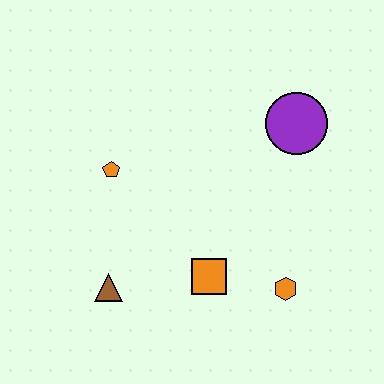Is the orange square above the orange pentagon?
No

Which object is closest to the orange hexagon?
The orange square is closest to the orange hexagon.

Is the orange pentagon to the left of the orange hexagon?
Yes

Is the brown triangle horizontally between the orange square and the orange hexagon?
No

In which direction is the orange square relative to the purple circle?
The orange square is below the purple circle.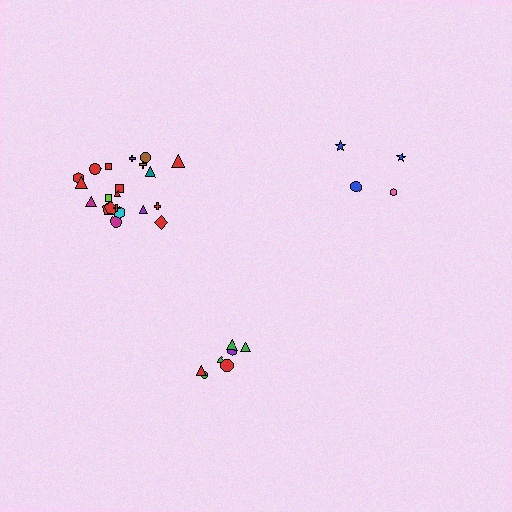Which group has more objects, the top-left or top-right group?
The top-left group.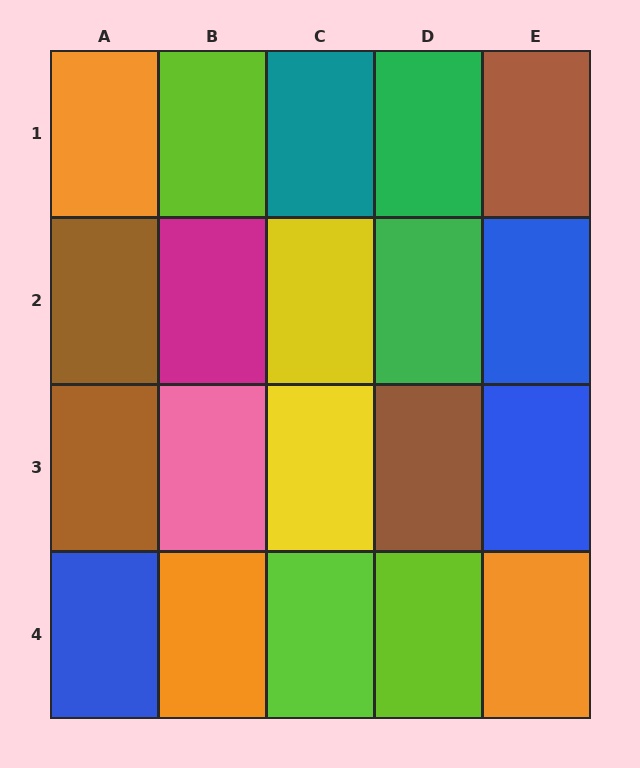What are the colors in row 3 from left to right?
Brown, pink, yellow, brown, blue.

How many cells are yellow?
2 cells are yellow.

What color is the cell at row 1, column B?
Lime.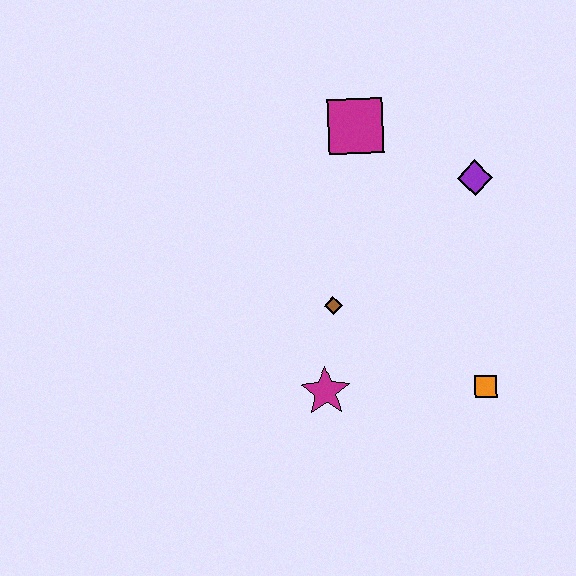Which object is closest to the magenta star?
The brown diamond is closest to the magenta star.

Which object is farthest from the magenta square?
The orange square is farthest from the magenta square.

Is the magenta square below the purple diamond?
No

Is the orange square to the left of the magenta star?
No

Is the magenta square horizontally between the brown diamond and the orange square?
Yes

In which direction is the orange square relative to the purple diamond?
The orange square is below the purple diamond.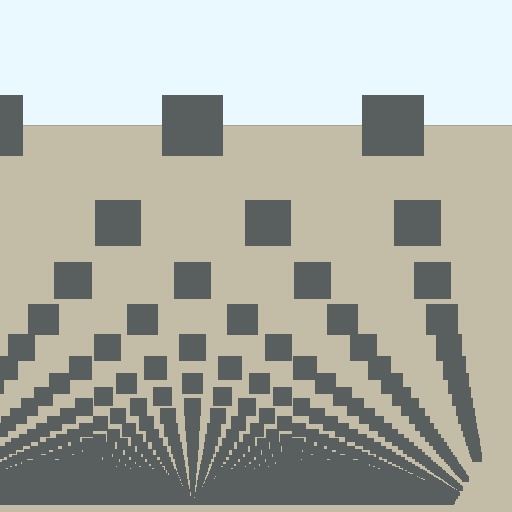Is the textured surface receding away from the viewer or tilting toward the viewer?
The surface appears to tilt toward the viewer. Texture elements get larger and sparser toward the top.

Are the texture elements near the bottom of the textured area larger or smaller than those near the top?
Smaller. The gradient is inverted — elements near the bottom are smaller and denser.